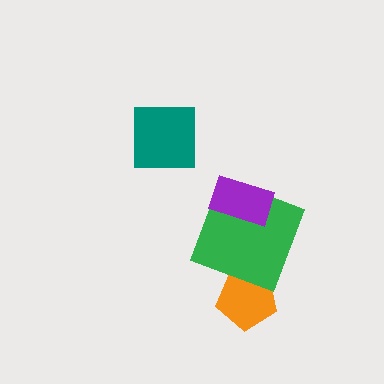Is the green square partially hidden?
Yes, it is partially covered by another shape.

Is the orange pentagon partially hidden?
Yes, it is partially covered by another shape.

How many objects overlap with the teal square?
0 objects overlap with the teal square.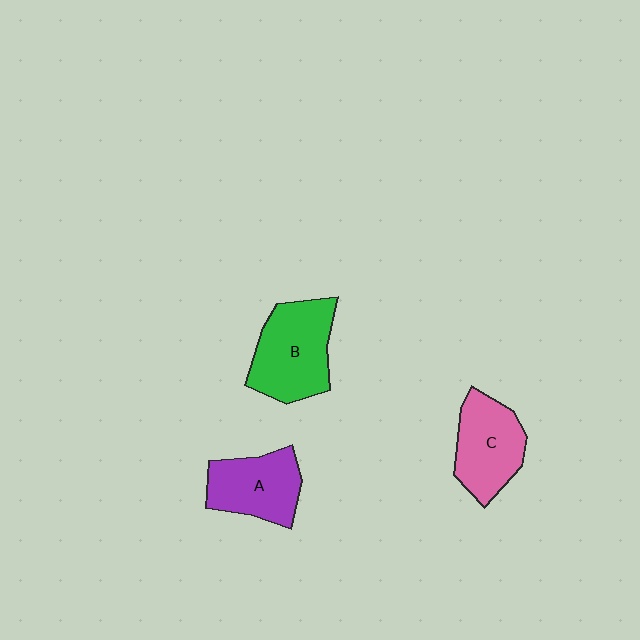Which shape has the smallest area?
Shape A (purple).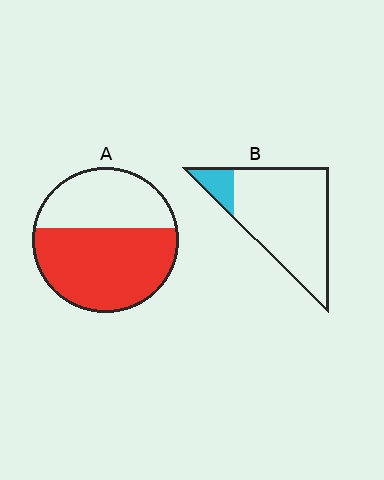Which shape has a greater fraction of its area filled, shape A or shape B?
Shape A.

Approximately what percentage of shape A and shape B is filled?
A is approximately 60% and B is approximately 15%.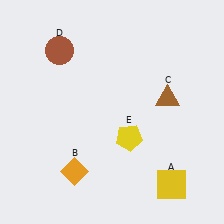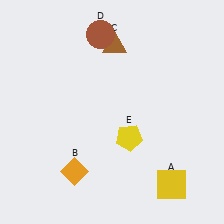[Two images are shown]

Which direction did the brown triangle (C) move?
The brown triangle (C) moved left.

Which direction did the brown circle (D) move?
The brown circle (D) moved right.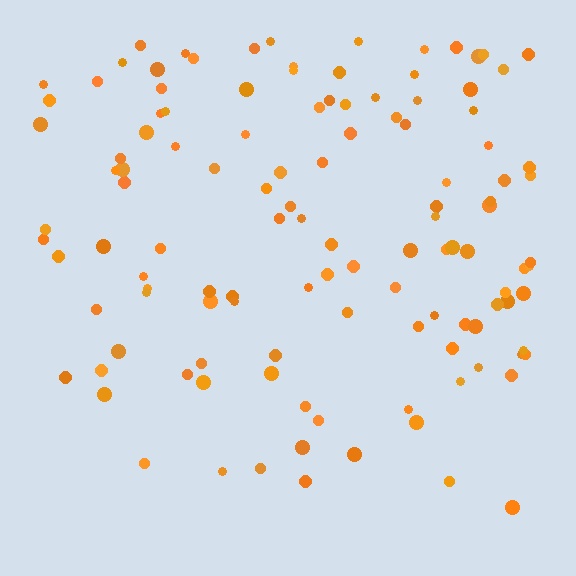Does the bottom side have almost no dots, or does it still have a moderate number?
Still a moderate number, just noticeably fewer than the top.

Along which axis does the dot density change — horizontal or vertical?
Vertical.